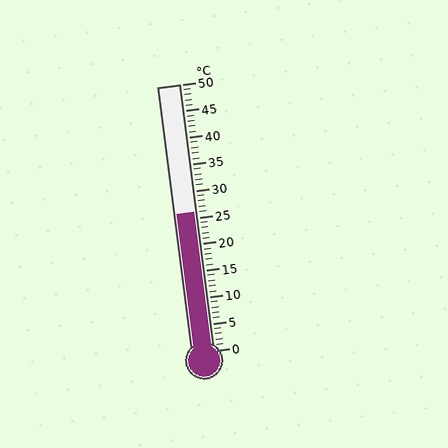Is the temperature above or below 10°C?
The temperature is above 10°C.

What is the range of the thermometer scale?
The thermometer scale ranges from 0°C to 50°C.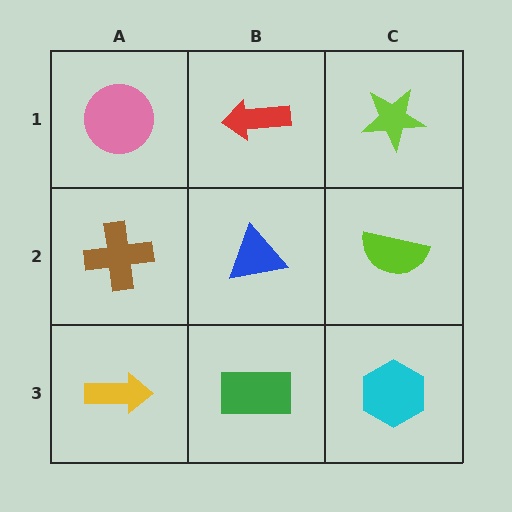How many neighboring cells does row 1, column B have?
3.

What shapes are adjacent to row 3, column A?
A brown cross (row 2, column A), a green rectangle (row 3, column B).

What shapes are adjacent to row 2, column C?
A lime star (row 1, column C), a cyan hexagon (row 3, column C), a blue triangle (row 2, column B).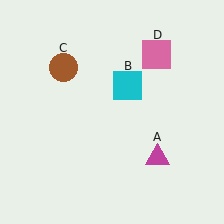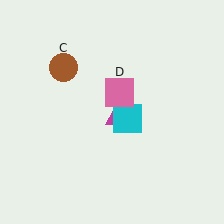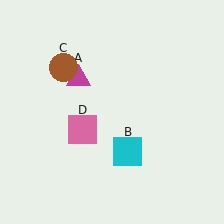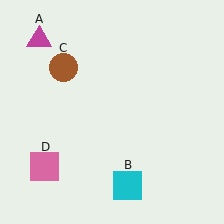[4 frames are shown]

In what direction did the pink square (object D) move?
The pink square (object D) moved down and to the left.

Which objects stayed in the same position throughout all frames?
Brown circle (object C) remained stationary.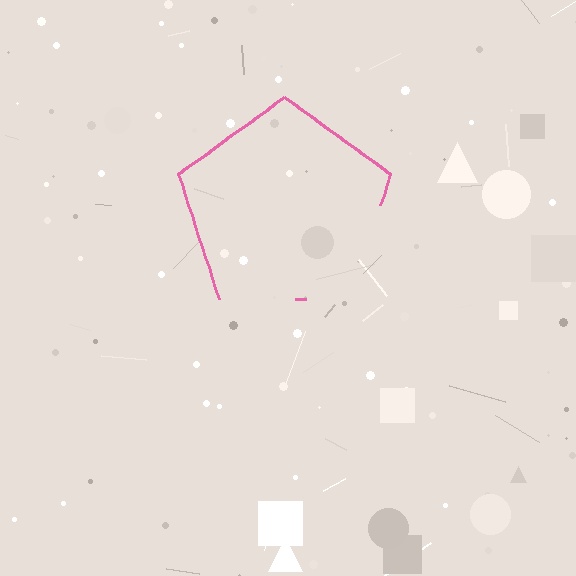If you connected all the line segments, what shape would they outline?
They would outline a pentagon.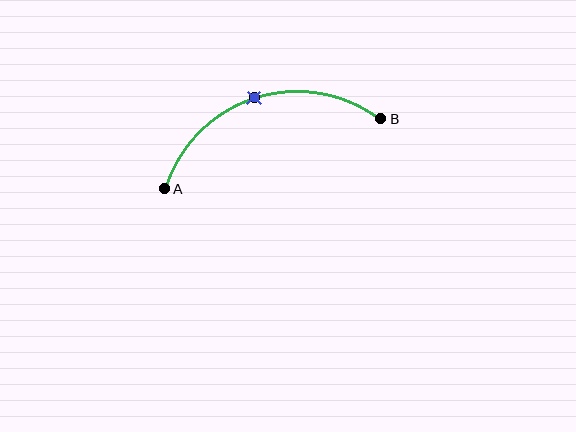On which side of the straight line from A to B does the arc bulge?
The arc bulges above the straight line connecting A and B.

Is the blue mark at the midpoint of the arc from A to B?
Yes. The blue mark lies on the arc at equal arc-length from both A and B — it is the arc midpoint.